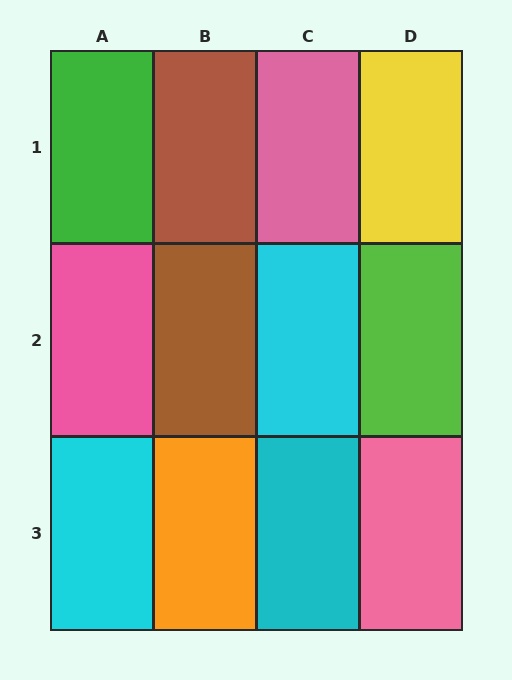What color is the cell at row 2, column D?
Lime.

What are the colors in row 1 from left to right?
Green, brown, pink, yellow.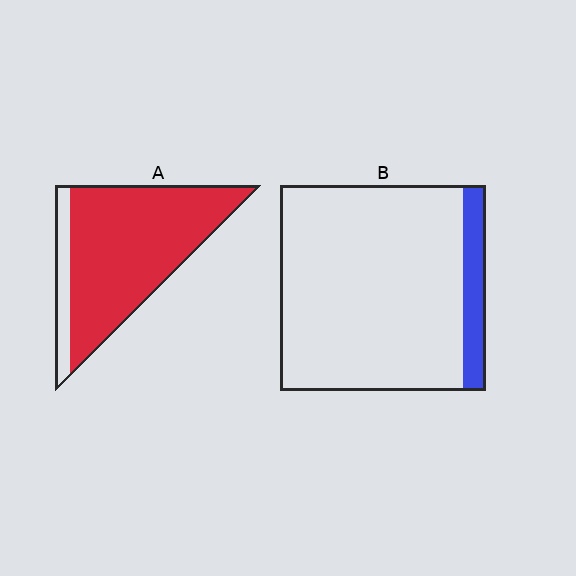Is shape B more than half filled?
No.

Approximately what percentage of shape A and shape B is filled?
A is approximately 85% and B is approximately 10%.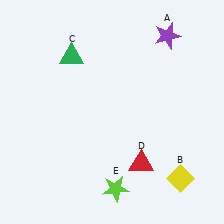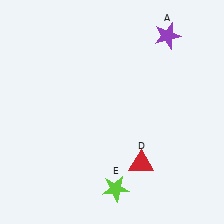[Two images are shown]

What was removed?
The green triangle (C), the yellow diamond (B) were removed in Image 2.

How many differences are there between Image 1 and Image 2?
There are 2 differences between the two images.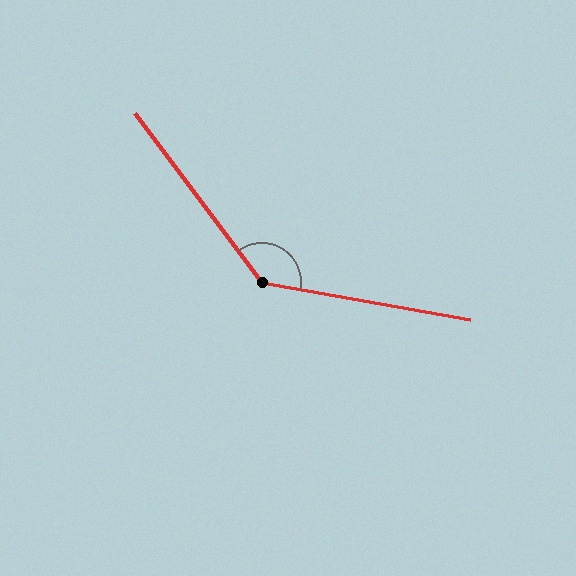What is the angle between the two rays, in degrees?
Approximately 137 degrees.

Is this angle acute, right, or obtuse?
It is obtuse.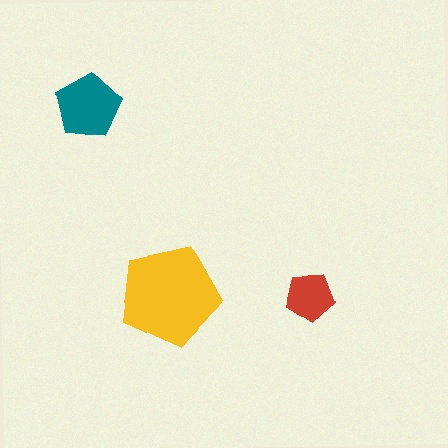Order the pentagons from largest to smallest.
the yellow one, the teal one, the red one.